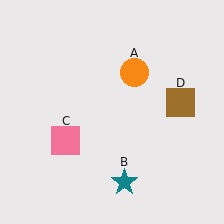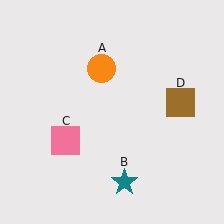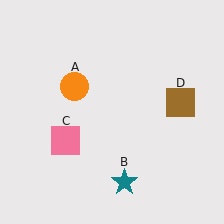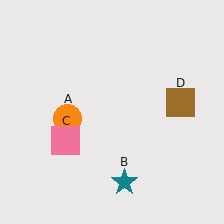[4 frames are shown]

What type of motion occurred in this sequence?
The orange circle (object A) rotated counterclockwise around the center of the scene.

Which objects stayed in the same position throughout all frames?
Teal star (object B) and pink square (object C) and brown square (object D) remained stationary.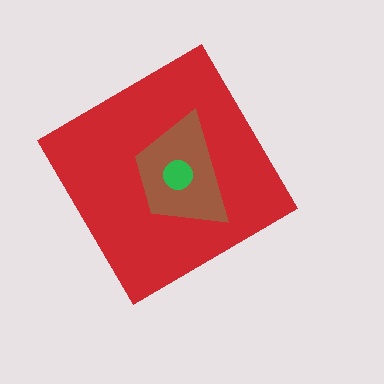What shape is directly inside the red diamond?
The brown trapezoid.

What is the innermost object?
The green circle.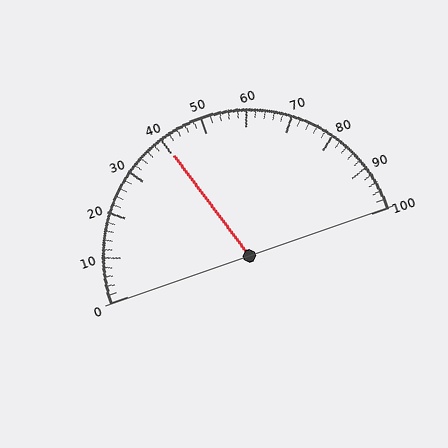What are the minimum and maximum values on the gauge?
The gauge ranges from 0 to 100.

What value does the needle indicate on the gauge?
The needle indicates approximately 40.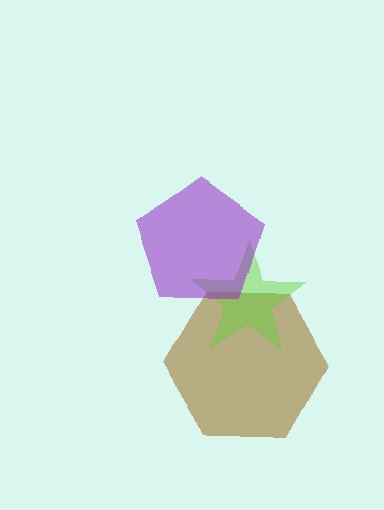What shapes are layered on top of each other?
The layered shapes are: a brown hexagon, a lime star, a purple pentagon.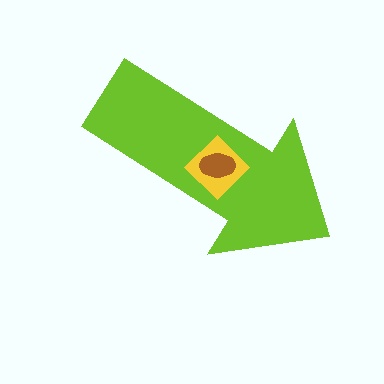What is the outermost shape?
The lime arrow.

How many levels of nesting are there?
3.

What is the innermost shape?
The brown ellipse.